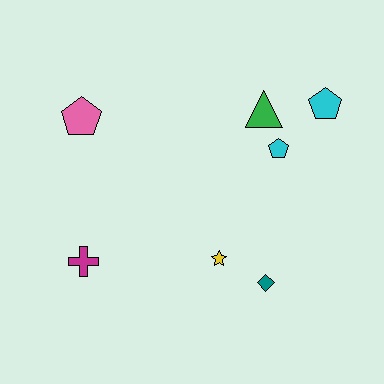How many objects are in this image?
There are 7 objects.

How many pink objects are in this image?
There is 1 pink object.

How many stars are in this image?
There is 1 star.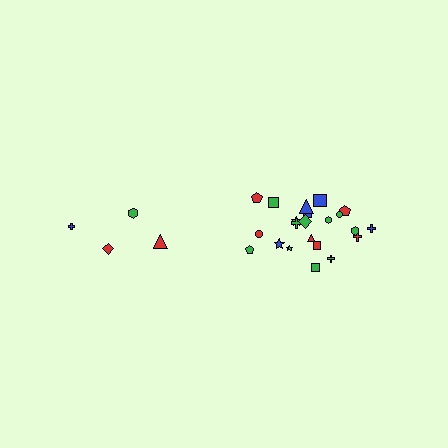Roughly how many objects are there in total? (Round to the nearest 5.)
Roughly 25 objects in total.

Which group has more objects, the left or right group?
The right group.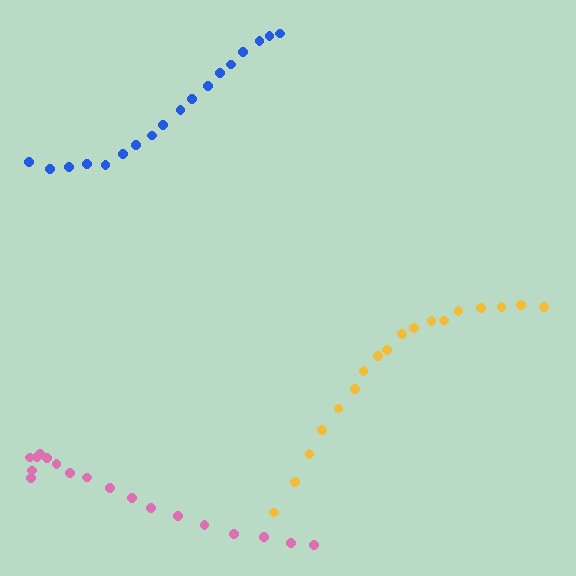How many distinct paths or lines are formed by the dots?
There are 3 distinct paths.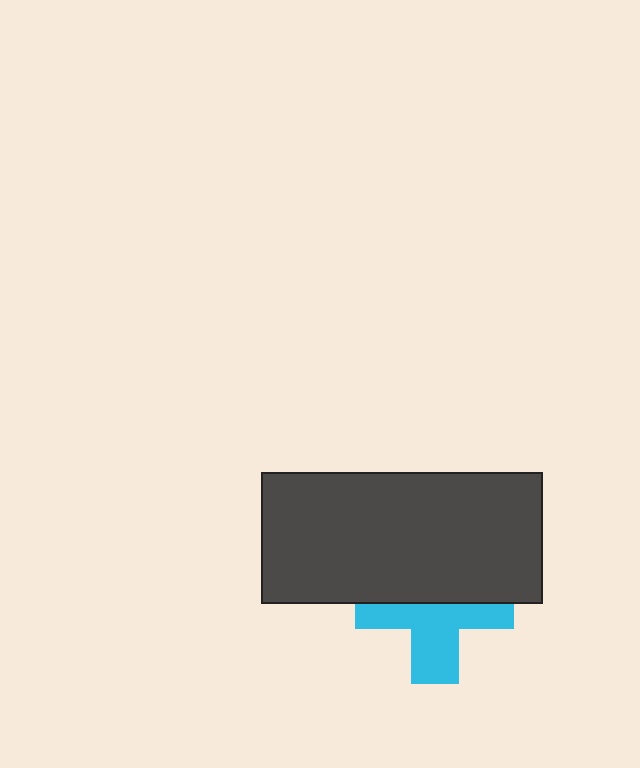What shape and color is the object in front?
The object in front is a dark gray rectangle.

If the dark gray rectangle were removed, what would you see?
You would see the complete cyan cross.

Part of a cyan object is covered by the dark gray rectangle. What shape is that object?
It is a cross.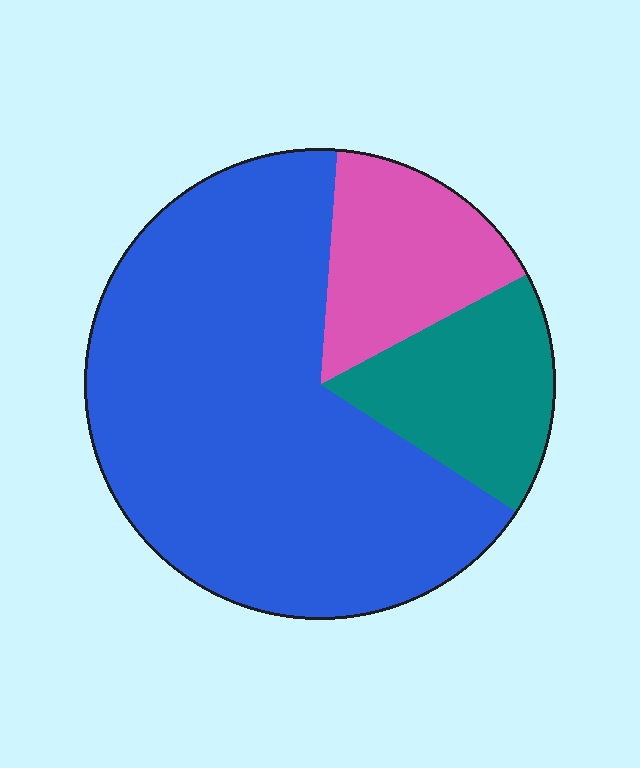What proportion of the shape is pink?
Pink covers 16% of the shape.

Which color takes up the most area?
Blue, at roughly 65%.